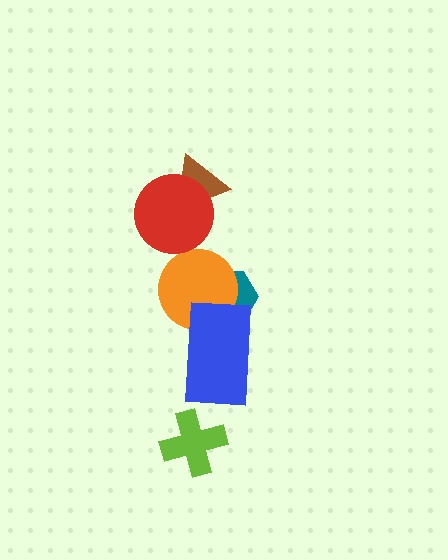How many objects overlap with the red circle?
1 object overlaps with the red circle.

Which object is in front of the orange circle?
The blue rectangle is in front of the orange circle.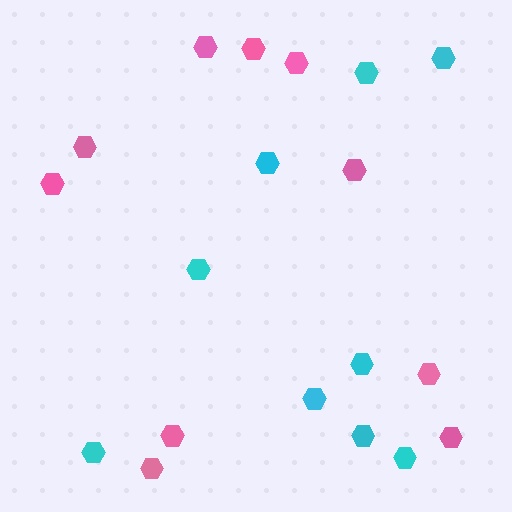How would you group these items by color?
There are 2 groups: one group of pink hexagons (10) and one group of cyan hexagons (9).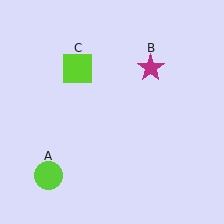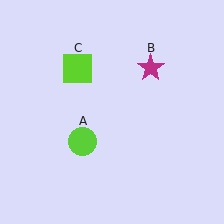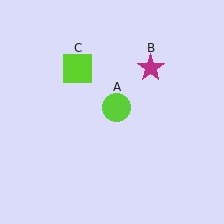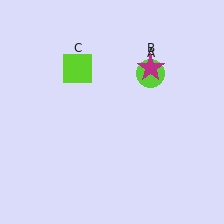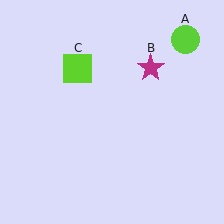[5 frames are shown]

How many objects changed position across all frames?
1 object changed position: lime circle (object A).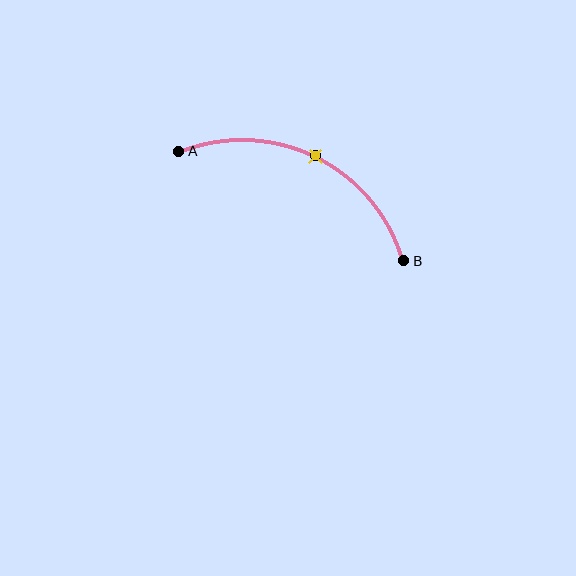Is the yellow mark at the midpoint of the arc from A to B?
Yes. The yellow mark lies on the arc at equal arc-length from both A and B — it is the arc midpoint.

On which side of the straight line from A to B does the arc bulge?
The arc bulges above the straight line connecting A and B.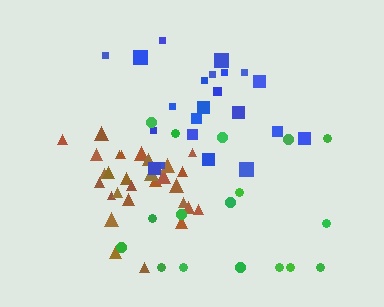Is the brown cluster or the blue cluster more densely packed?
Brown.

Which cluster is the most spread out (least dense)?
Green.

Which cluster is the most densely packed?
Brown.